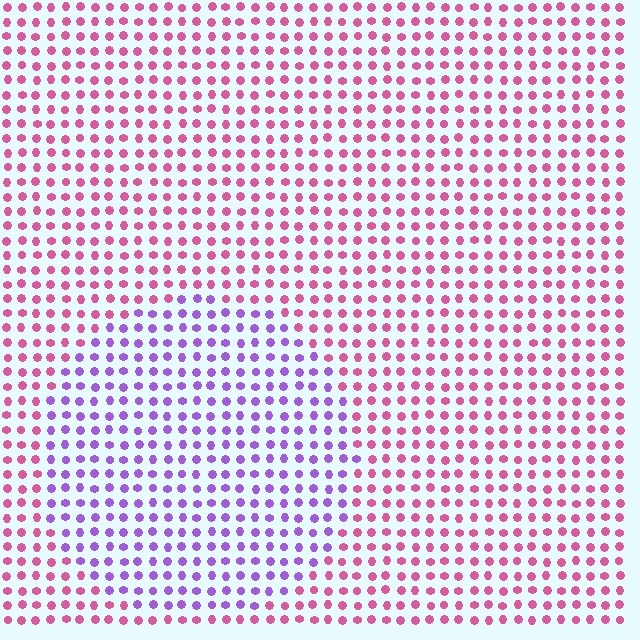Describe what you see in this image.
The image is filled with small pink elements in a uniform arrangement. A circle-shaped region is visible where the elements are tinted to a slightly different hue, forming a subtle color boundary.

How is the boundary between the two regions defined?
The boundary is defined purely by a slight shift in hue (about 55 degrees). Spacing, size, and orientation are identical on both sides.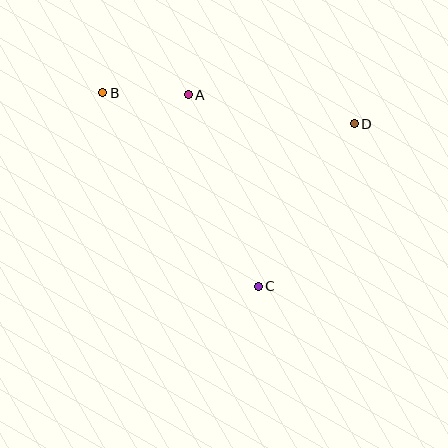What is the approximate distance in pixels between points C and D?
The distance between C and D is approximately 189 pixels.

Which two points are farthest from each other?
Points B and D are farthest from each other.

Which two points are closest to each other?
Points A and B are closest to each other.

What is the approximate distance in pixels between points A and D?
The distance between A and D is approximately 168 pixels.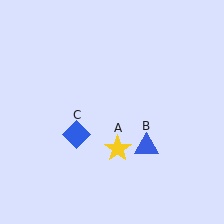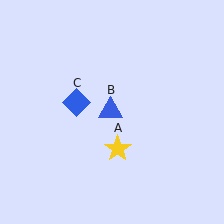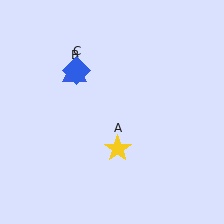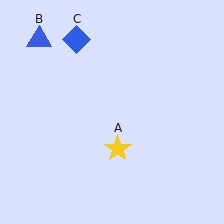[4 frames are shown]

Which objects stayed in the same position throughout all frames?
Yellow star (object A) remained stationary.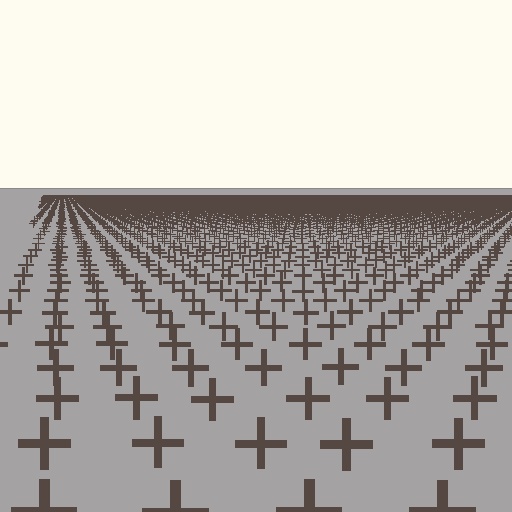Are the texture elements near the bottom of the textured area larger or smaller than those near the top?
Larger. Near the bottom, elements are closer to the viewer and appear at a bigger on-screen size.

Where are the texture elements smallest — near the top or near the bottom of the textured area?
Near the top.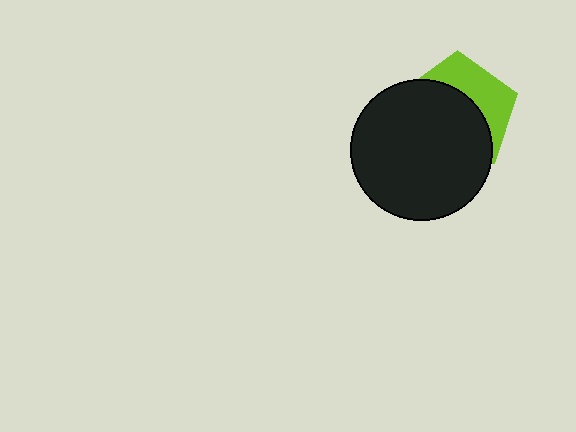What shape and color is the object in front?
The object in front is a black circle.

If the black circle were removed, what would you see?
You would see the complete lime pentagon.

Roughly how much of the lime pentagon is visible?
A small part of it is visible (roughly 36%).